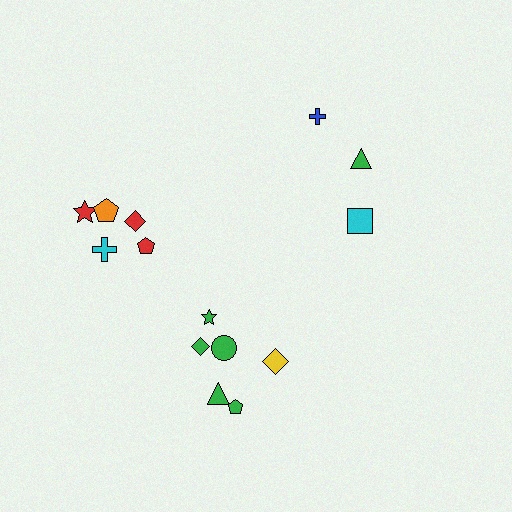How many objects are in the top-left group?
There are 5 objects.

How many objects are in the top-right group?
There are 3 objects.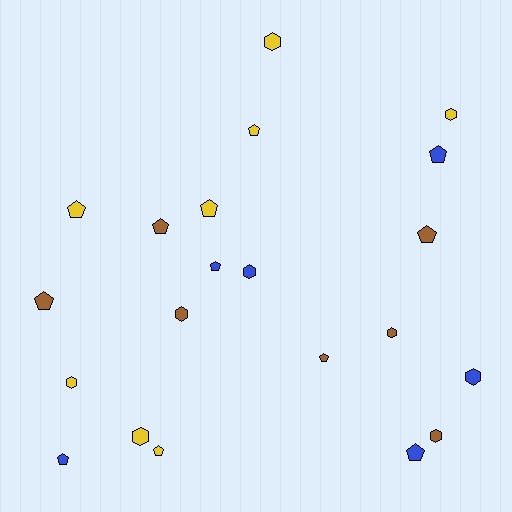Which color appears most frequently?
Yellow, with 8 objects.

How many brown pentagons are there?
There are 4 brown pentagons.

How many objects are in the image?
There are 21 objects.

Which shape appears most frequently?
Pentagon, with 12 objects.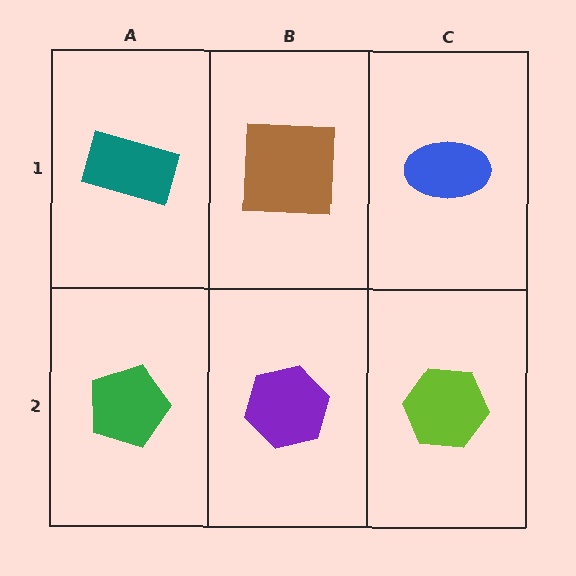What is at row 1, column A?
A teal rectangle.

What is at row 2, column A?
A green pentagon.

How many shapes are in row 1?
3 shapes.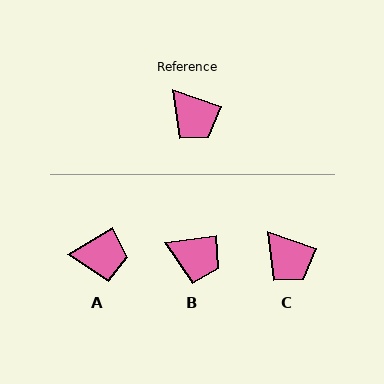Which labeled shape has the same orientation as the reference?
C.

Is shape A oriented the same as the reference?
No, it is off by about 49 degrees.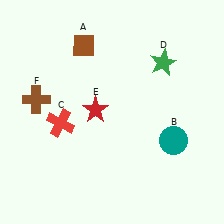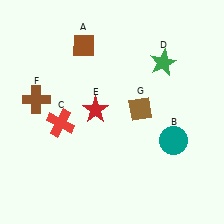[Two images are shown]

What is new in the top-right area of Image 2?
A brown diamond (G) was added in the top-right area of Image 2.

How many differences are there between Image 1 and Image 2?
There is 1 difference between the two images.